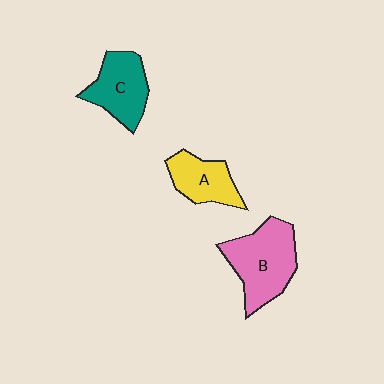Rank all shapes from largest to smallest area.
From largest to smallest: B (pink), C (teal), A (yellow).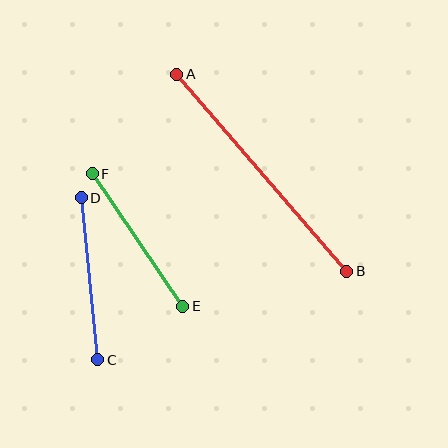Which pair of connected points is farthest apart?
Points A and B are farthest apart.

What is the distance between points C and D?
The distance is approximately 163 pixels.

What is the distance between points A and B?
The distance is approximately 260 pixels.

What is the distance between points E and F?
The distance is approximately 160 pixels.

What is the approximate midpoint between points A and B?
The midpoint is at approximately (262, 173) pixels.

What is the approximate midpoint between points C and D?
The midpoint is at approximately (89, 279) pixels.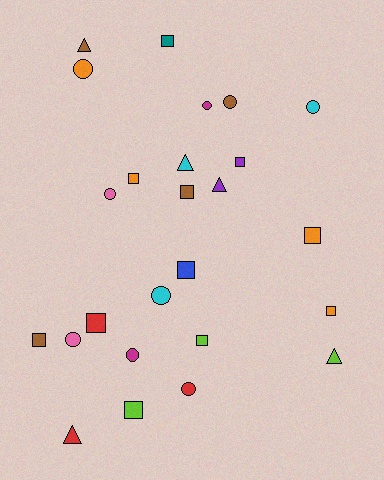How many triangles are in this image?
There are 5 triangles.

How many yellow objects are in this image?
There are no yellow objects.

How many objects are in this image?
There are 25 objects.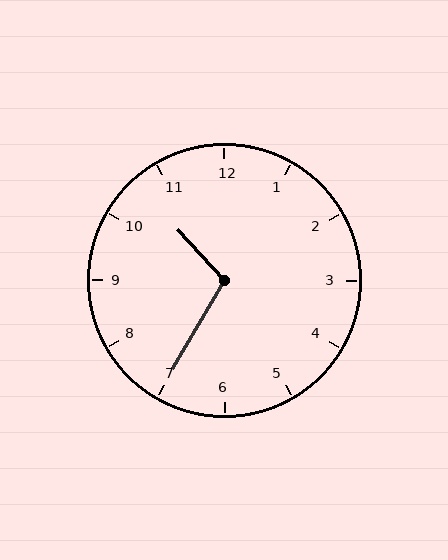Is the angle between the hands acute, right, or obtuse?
It is obtuse.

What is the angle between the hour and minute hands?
Approximately 108 degrees.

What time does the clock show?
10:35.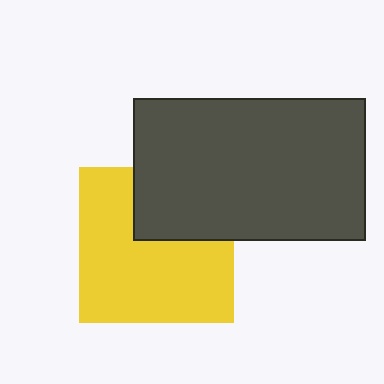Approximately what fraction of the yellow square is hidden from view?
Roughly 31% of the yellow square is hidden behind the dark gray rectangle.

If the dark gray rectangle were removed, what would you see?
You would see the complete yellow square.